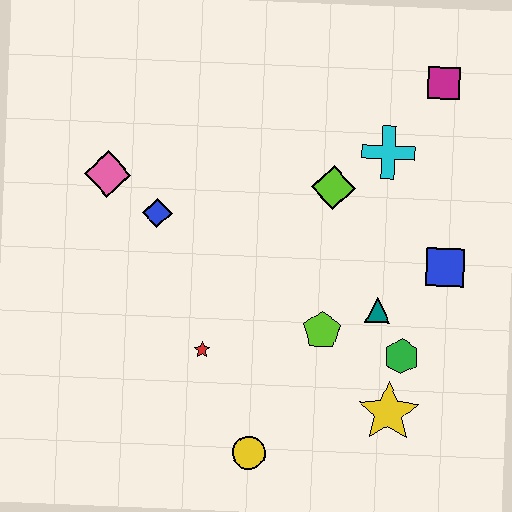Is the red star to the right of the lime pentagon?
No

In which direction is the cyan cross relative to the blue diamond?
The cyan cross is to the right of the blue diamond.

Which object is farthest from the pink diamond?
The yellow star is farthest from the pink diamond.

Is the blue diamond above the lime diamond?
No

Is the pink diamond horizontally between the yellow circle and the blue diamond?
No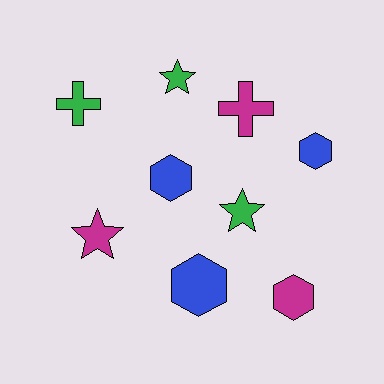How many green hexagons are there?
There are no green hexagons.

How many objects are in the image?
There are 9 objects.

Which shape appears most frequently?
Hexagon, with 4 objects.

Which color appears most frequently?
Blue, with 3 objects.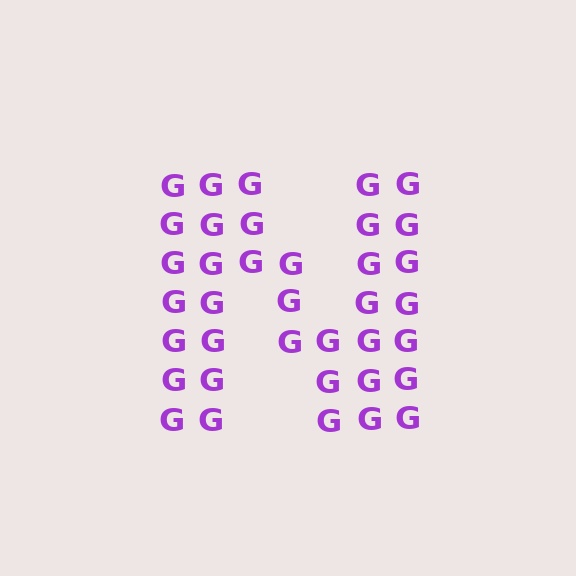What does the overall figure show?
The overall figure shows the letter N.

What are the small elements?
The small elements are letter G's.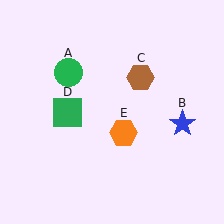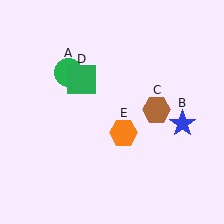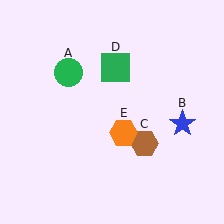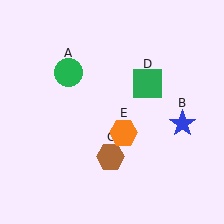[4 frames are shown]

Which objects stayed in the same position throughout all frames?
Green circle (object A) and blue star (object B) and orange hexagon (object E) remained stationary.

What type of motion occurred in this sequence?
The brown hexagon (object C), green square (object D) rotated clockwise around the center of the scene.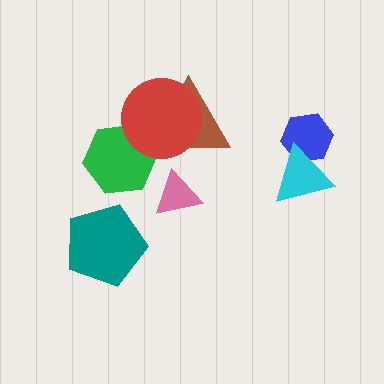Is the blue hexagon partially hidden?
Yes, it is partially covered by another shape.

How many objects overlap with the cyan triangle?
1 object overlaps with the cyan triangle.